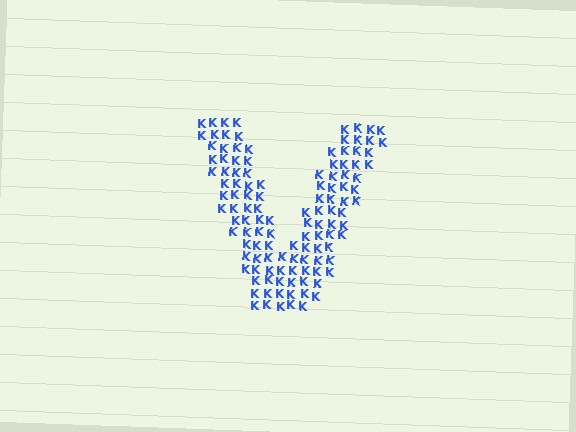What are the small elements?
The small elements are letter K's.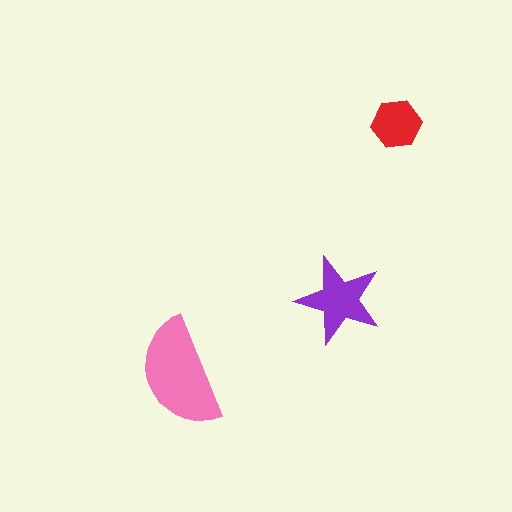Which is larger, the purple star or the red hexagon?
The purple star.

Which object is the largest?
The pink semicircle.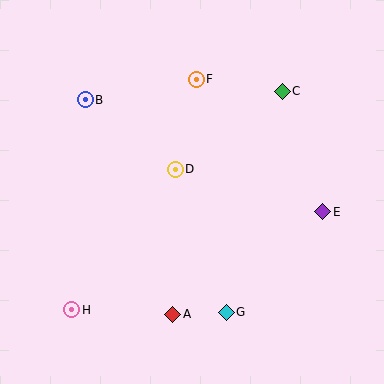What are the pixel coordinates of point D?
Point D is at (175, 169).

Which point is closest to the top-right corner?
Point C is closest to the top-right corner.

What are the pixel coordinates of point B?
Point B is at (85, 100).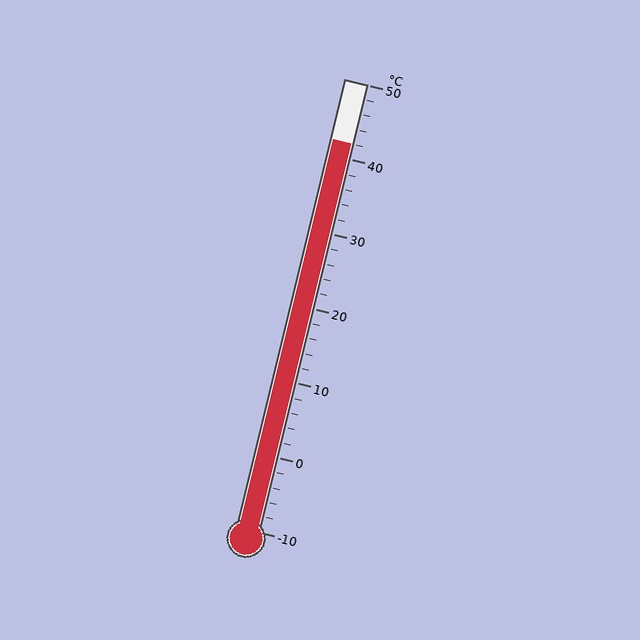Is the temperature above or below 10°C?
The temperature is above 10°C.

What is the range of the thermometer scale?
The thermometer scale ranges from -10°C to 50°C.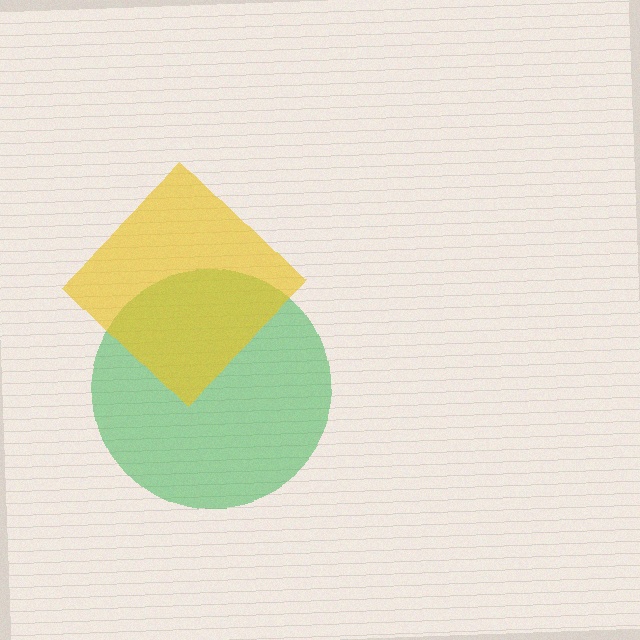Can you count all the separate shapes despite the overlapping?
Yes, there are 2 separate shapes.